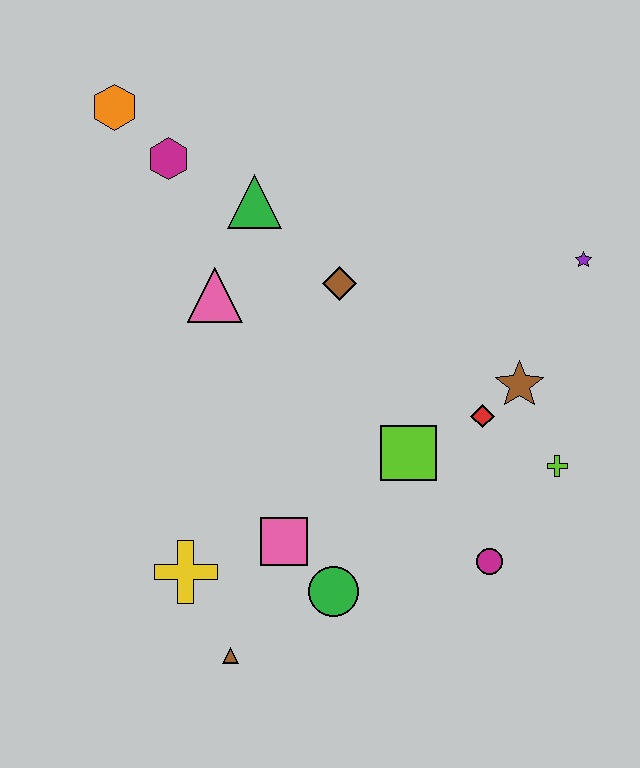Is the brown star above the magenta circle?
Yes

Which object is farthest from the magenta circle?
The orange hexagon is farthest from the magenta circle.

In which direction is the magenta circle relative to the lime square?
The magenta circle is below the lime square.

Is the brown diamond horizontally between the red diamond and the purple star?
No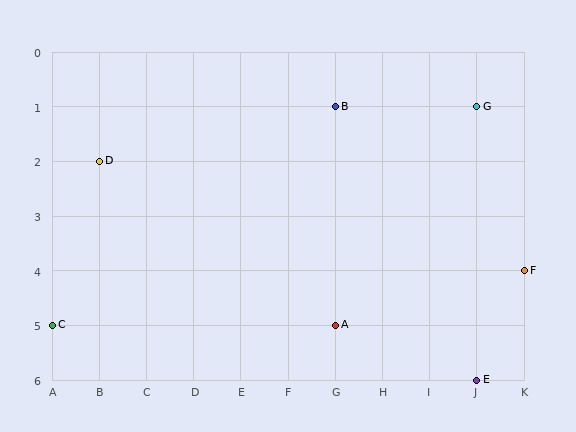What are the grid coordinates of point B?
Point B is at grid coordinates (G, 1).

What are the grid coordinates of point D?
Point D is at grid coordinates (B, 2).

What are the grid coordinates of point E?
Point E is at grid coordinates (J, 6).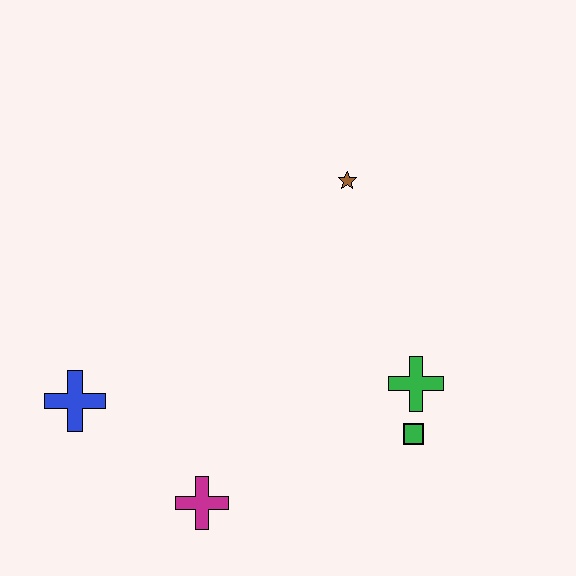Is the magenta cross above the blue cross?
No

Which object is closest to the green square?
The green cross is closest to the green square.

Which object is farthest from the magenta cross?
The brown star is farthest from the magenta cross.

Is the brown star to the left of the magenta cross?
No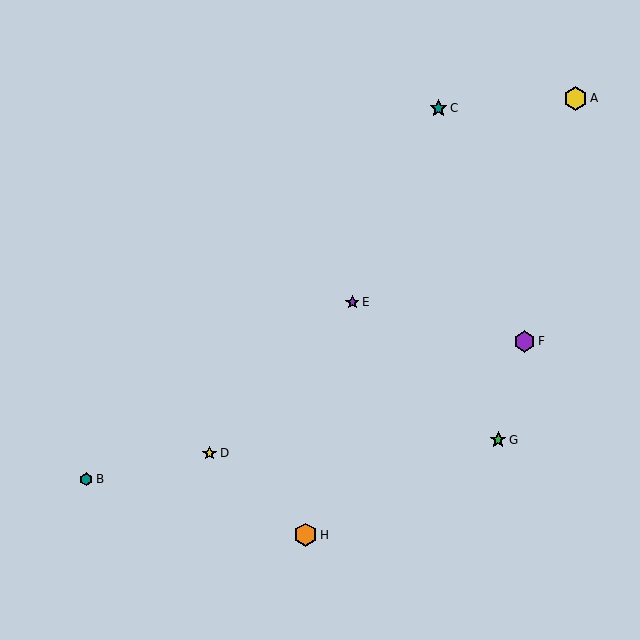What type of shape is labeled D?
Shape D is a yellow star.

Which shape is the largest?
The yellow hexagon (labeled A) is the largest.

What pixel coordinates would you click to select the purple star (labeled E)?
Click at (352, 302) to select the purple star E.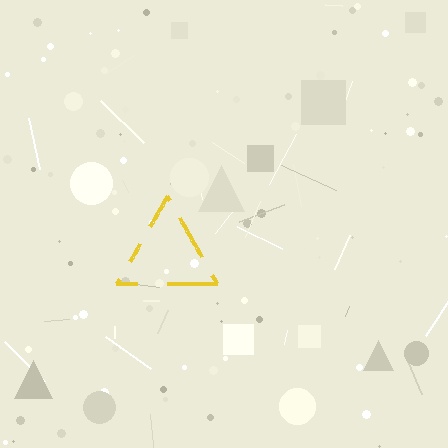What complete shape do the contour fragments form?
The contour fragments form a triangle.